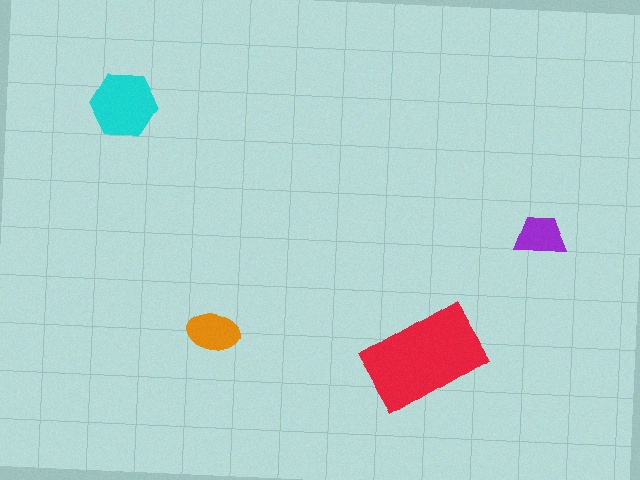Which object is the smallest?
The purple trapezoid.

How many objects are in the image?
There are 4 objects in the image.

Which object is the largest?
The red rectangle.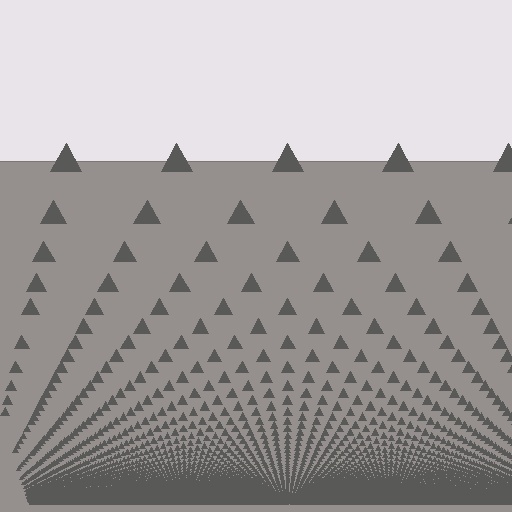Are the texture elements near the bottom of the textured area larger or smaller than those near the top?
Smaller. The gradient is inverted — elements near the bottom are smaller and denser.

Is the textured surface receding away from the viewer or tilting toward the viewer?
The surface appears to tilt toward the viewer. Texture elements get larger and sparser toward the top.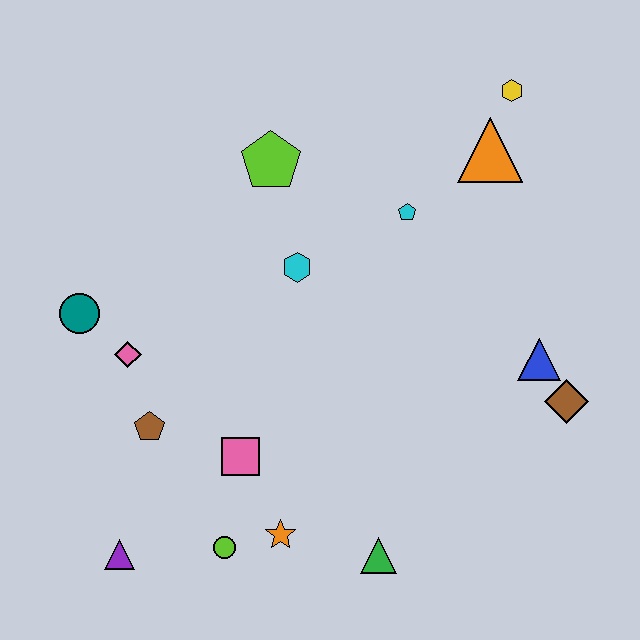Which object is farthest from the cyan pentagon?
The purple triangle is farthest from the cyan pentagon.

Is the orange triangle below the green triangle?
No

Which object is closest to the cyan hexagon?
The lime pentagon is closest to the cyan hexagon.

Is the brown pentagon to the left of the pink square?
Yes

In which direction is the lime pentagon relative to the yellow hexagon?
The lime pentagon is to the left of the yellow hexagon.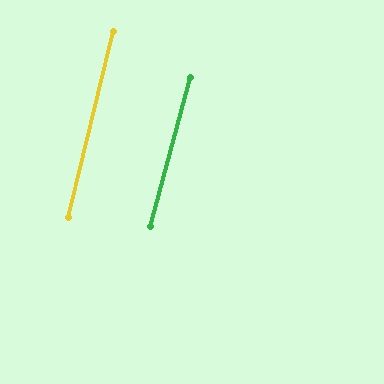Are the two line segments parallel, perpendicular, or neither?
Parallel — their directions differ by only 1.2°.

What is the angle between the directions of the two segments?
Approximately 1 degree.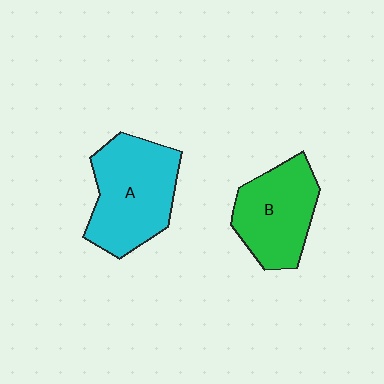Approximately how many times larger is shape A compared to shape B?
Approximately 1.2 times.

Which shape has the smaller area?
Shape B (green).